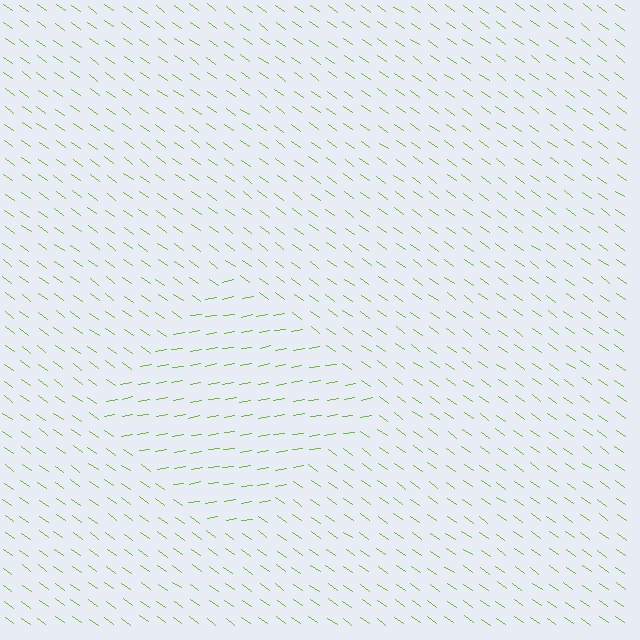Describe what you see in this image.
The image is filled with small lime line segments. A diamond region in the image has lines oriented differently from the surrounding lines, creating a visible texture boundary.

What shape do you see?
I see a diamond.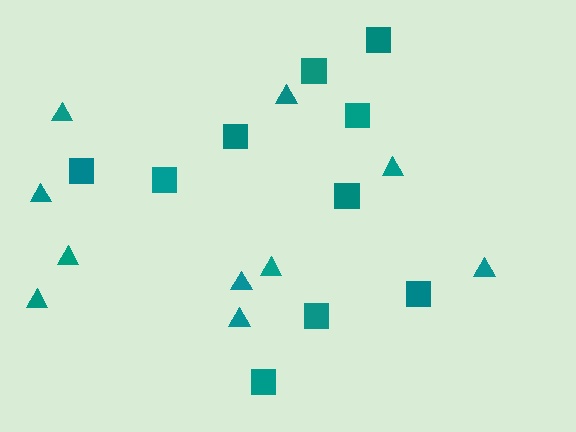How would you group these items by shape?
There are 2 groups: one group of squares (10) and one group of triangles (10).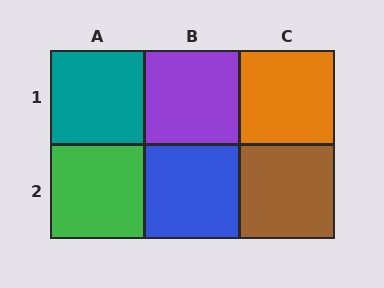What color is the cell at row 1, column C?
Orange.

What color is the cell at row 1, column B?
Purple.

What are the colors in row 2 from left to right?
Green, blue, brown.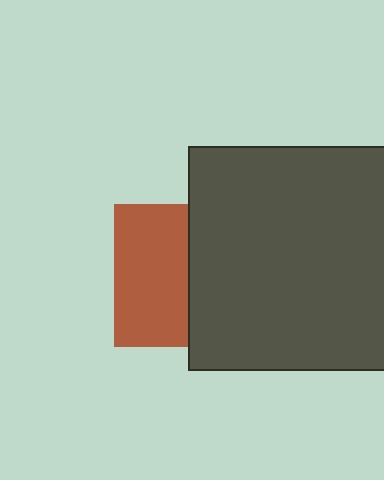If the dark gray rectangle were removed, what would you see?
You would see the complete brown square.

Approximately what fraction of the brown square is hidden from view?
Roughly 49% of the brown square is hidden behind the dark gray rectangle.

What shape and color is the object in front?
The object in front is a dark gray rectangle.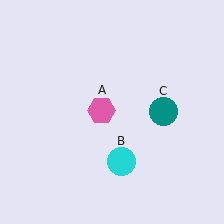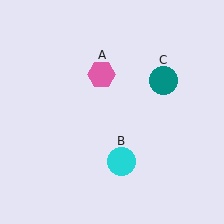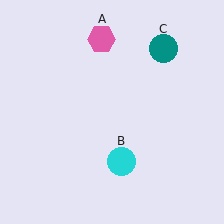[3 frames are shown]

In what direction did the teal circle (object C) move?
The teal circle (object C) moved up.